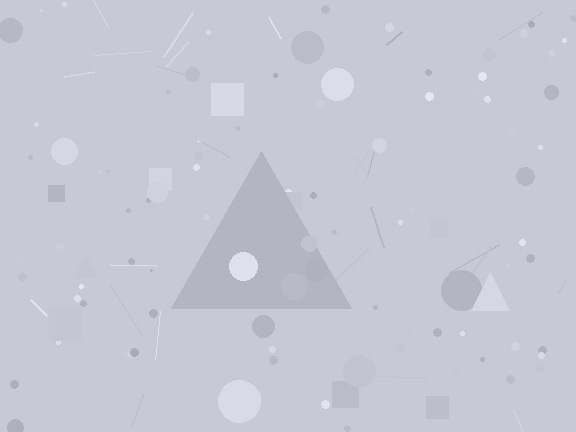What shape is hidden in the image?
A triangle is hidden in the image.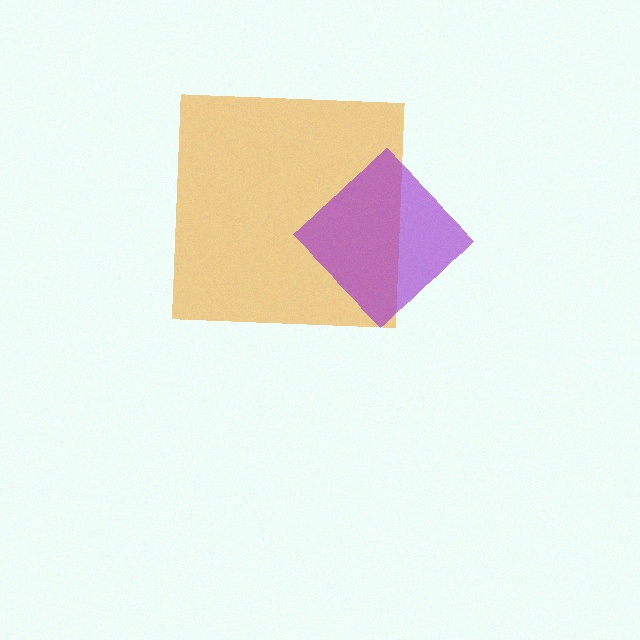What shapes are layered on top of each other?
The layered shapes are: an orange square, a purple diamond.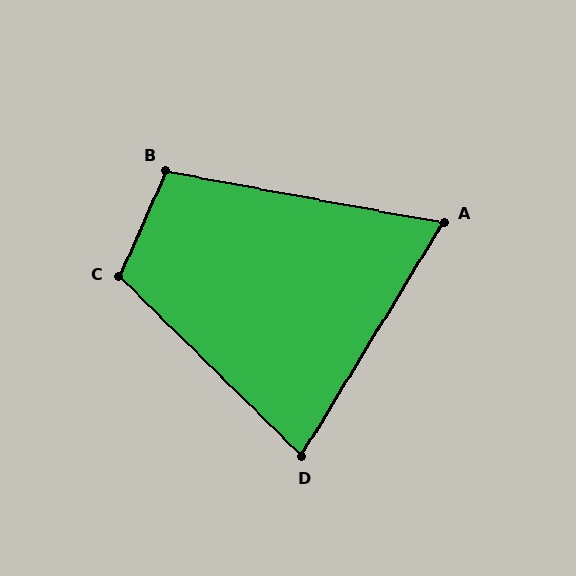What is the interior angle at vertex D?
Approximately 77 degrees (acute).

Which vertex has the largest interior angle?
C, at approximately 111 degrees.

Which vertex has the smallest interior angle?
A, at approximately 69 degrees.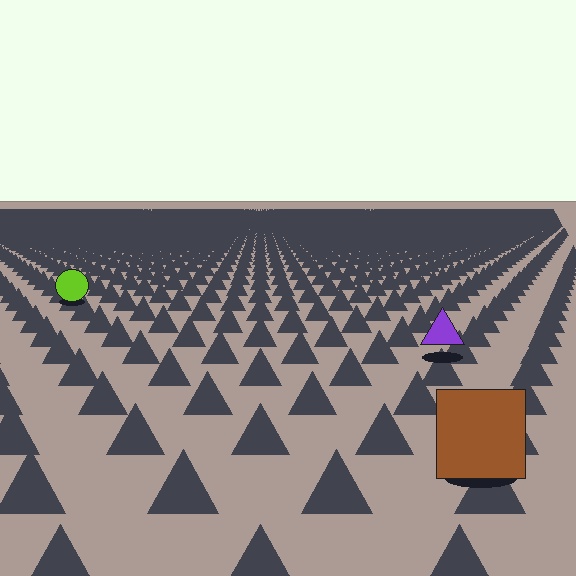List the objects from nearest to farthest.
From nearest to farthest: the brown square, the purple triangle, the lime circle.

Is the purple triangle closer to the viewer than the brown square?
No. The brown square is closer — you can tell from the texture gradient: the ground texture is coarser near it.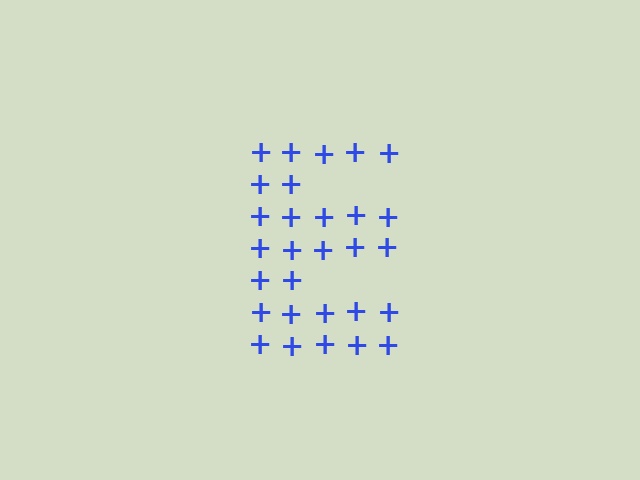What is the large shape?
The large shape is the letter E.